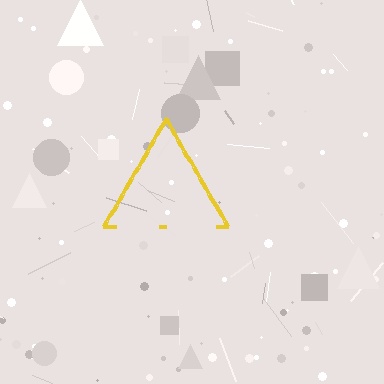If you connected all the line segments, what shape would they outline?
They would outline a triangle.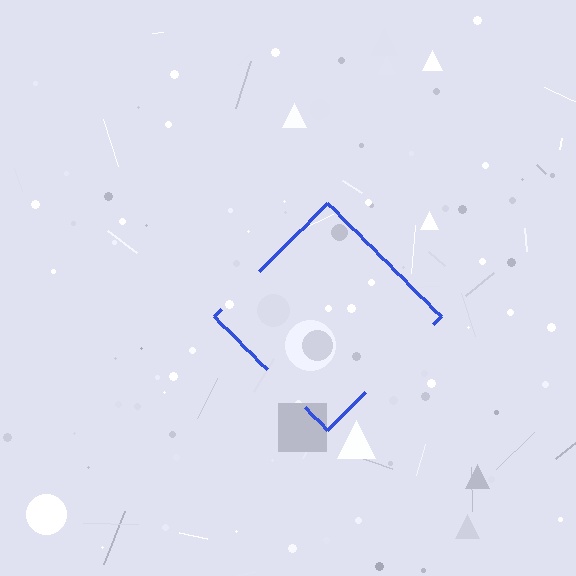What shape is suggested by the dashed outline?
The dashed outline suggests a diamond.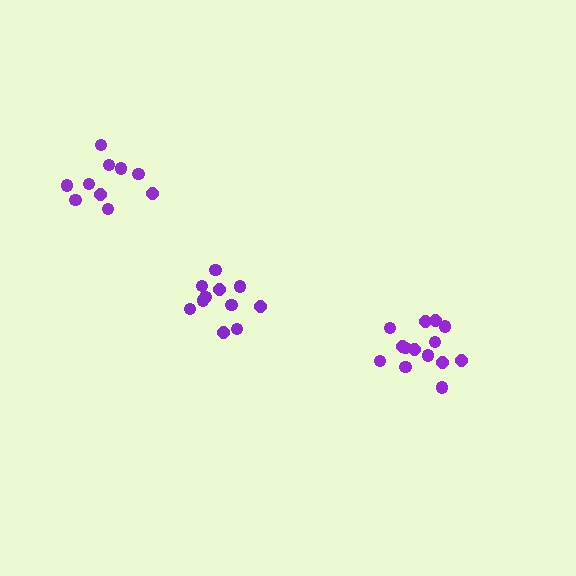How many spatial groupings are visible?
There are 3 spatial groupings.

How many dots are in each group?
Group 1: 14 dots, Group 2: 11 dots, Group 3: 10 dots (35 total).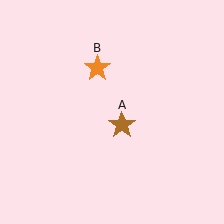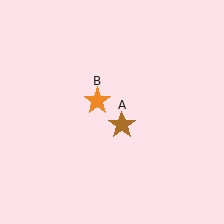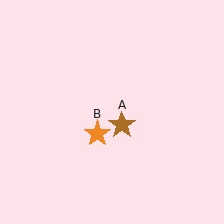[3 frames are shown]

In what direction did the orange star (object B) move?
The orange star (object B) moved down.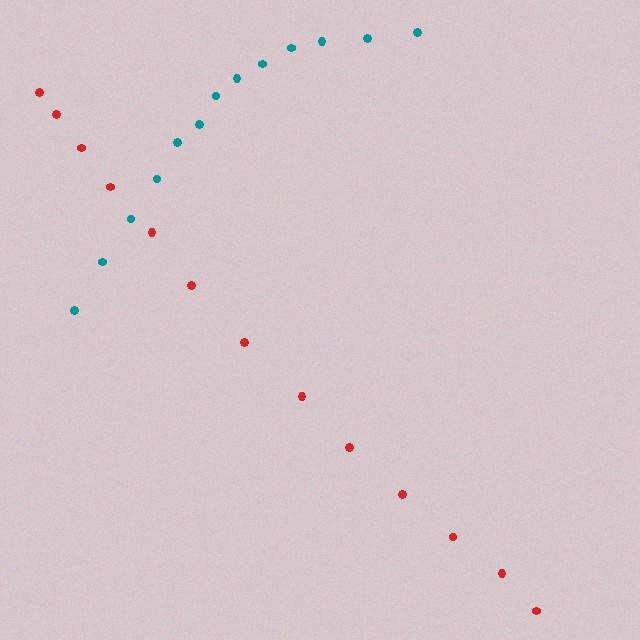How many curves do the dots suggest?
There are 2 distinct paths.